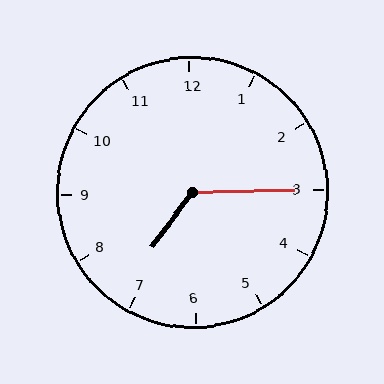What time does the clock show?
7:15.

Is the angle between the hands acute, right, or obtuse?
It is obtuse.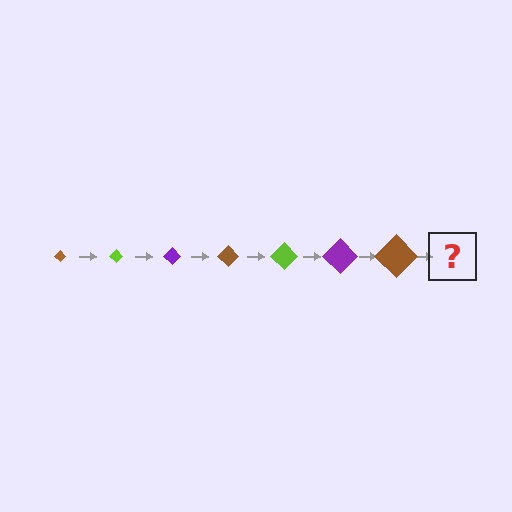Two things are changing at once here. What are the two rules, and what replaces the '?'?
The two rules are that the diamond grows larger each step and the color cycles through brown, lime, and purple. The '?' should be a lime diamond, larger than the previous one.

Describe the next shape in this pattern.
It should be a lime diamond, larger than the previous one.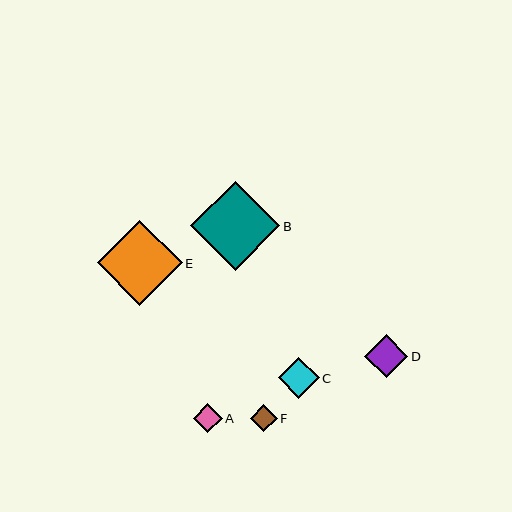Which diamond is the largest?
Diamond B is the largest with a size of approximately 89 pixels.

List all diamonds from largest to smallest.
From largest to smallest: B, E, D, C, A, F.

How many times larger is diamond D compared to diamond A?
Diamond D is approximately 1.5 times the size of diamond A.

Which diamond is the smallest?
Diamond F is the smallest with a size of approximately 27 pixels.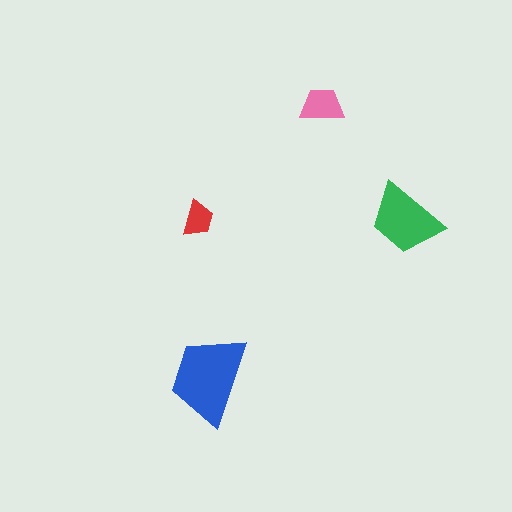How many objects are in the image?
There are 4 objects in the image.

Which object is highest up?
The pink trapezoid is topmost.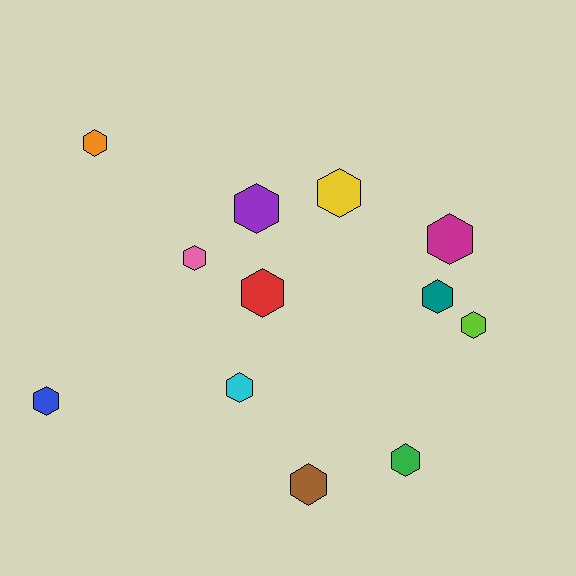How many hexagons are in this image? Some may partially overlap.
There are 12 hexagons.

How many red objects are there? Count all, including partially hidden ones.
There is 1 red object.